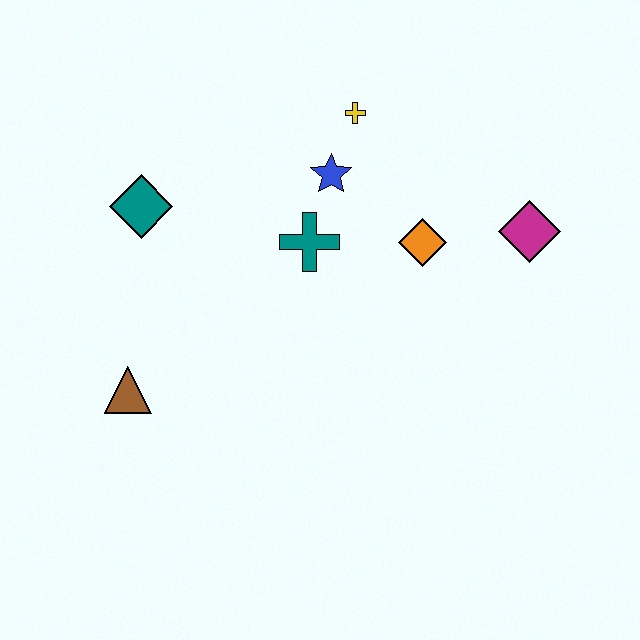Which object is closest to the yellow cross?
The blue star is closest to the yellow cross.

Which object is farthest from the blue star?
The brown triangle is farthest from the blue star.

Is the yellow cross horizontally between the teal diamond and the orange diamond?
Yes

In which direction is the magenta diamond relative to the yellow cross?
The magenta diamond is to the right of the yellow cross.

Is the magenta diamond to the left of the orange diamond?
No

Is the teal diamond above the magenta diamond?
Yes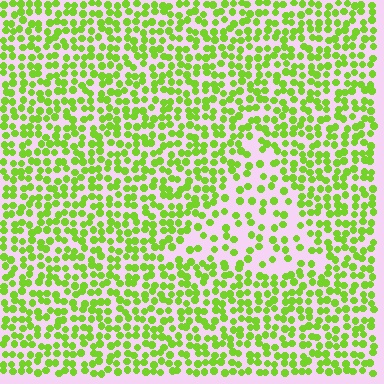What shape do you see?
I see a triangle.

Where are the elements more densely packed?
The elements are more densely packed outside the triangle boundary.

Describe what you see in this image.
The image contains small lime elements arranged at two different densities. A triangle-shaped region is visible where the elements are less densely packed than the surrounding area.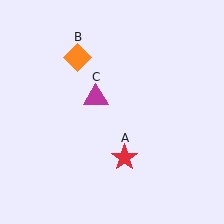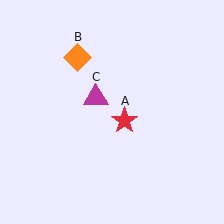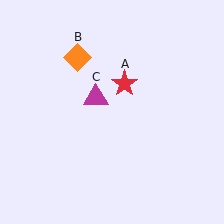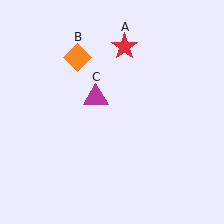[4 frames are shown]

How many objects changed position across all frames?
1 object changed position: red star (object A).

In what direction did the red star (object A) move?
The red star (object A) moved up.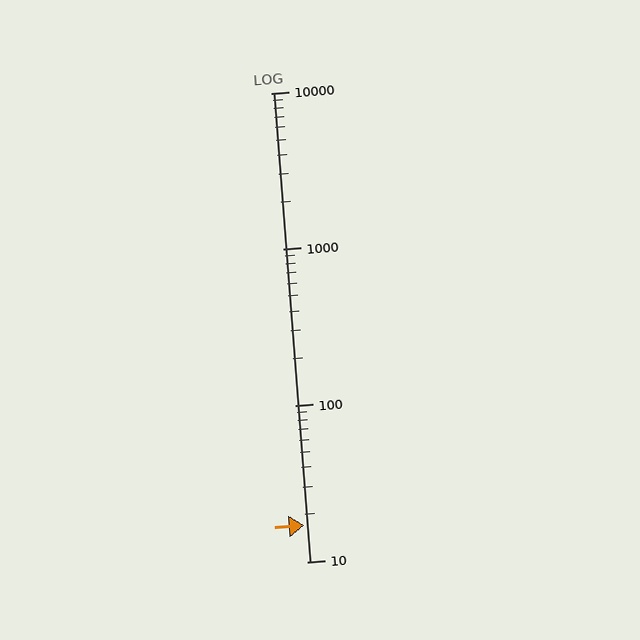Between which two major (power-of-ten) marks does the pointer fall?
The pointer is between 10 and 100.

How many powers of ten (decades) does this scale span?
The scale spans 3 decades, from 10 to 10000.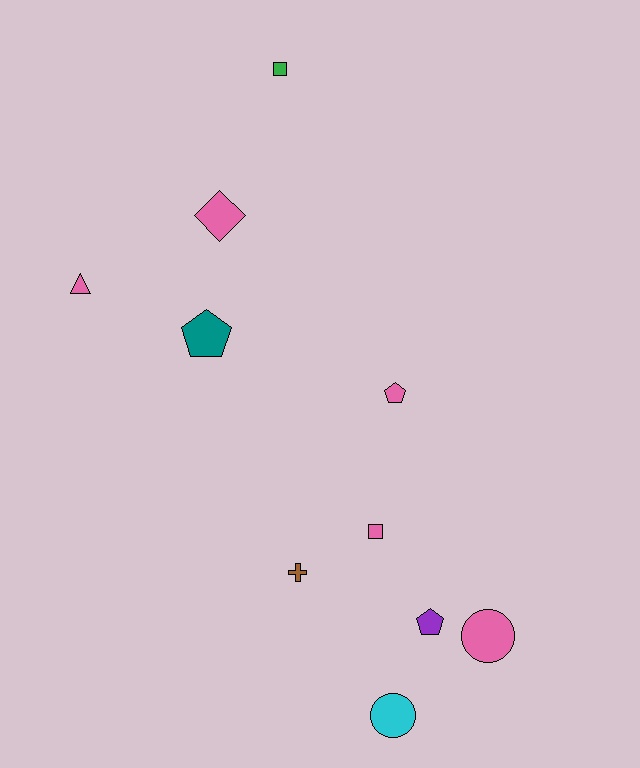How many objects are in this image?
There are 10 objects.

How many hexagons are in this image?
There are no hexagons.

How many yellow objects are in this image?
There are no yellow objects.